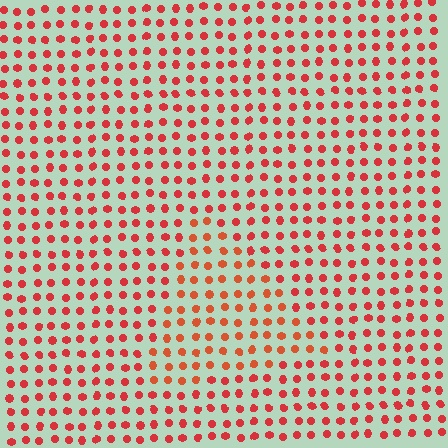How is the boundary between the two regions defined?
The boundary is defined purely by a slight shift in hue (about 17 degrees). Spacing, size, and orientation are identical on both sides.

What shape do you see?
I see a triangle.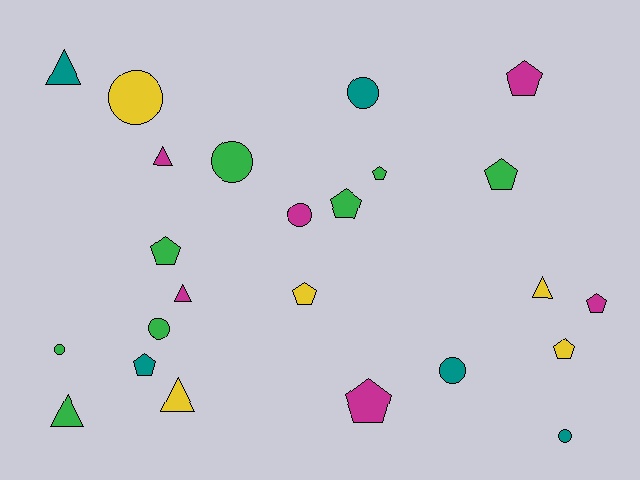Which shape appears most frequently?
Pentagon, with 10 objects.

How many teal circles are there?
There are 3 teal circles.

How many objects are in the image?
There are 24 objects.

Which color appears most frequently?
Green, with 8 objects.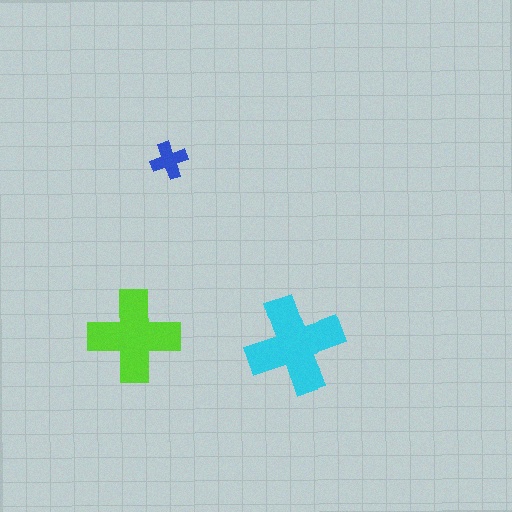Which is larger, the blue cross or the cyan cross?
The cyan one.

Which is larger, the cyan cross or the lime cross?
The cyan one.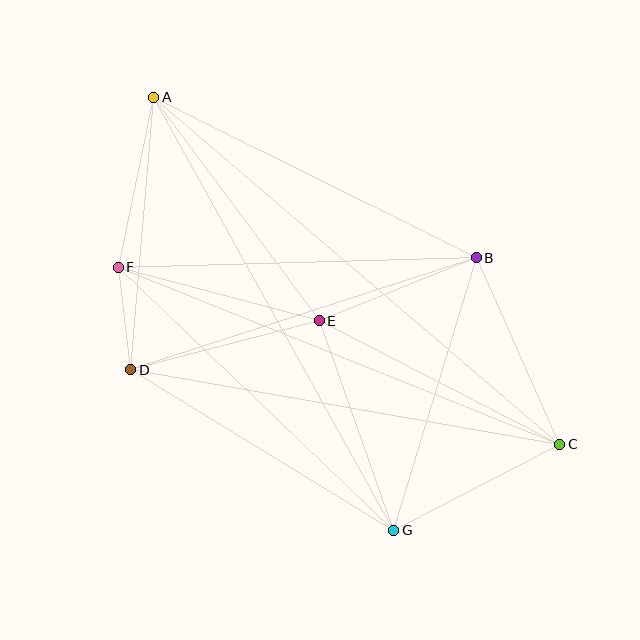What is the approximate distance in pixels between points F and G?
The distance between F and G is approximately 381 pixels.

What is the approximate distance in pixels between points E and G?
The distance between E and G is approximately 222 pixels.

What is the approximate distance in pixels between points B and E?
The distance between B and E is approximately 169 pixels.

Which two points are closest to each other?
Points D and F are closest to each other.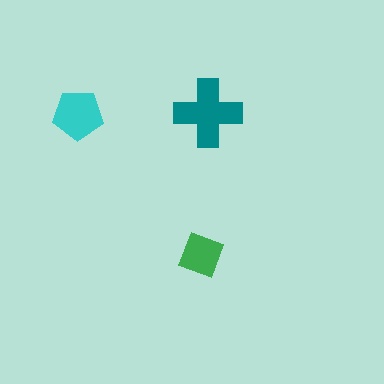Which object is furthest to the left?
The cyan pentagon is leftmost.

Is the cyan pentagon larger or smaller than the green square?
Larger.